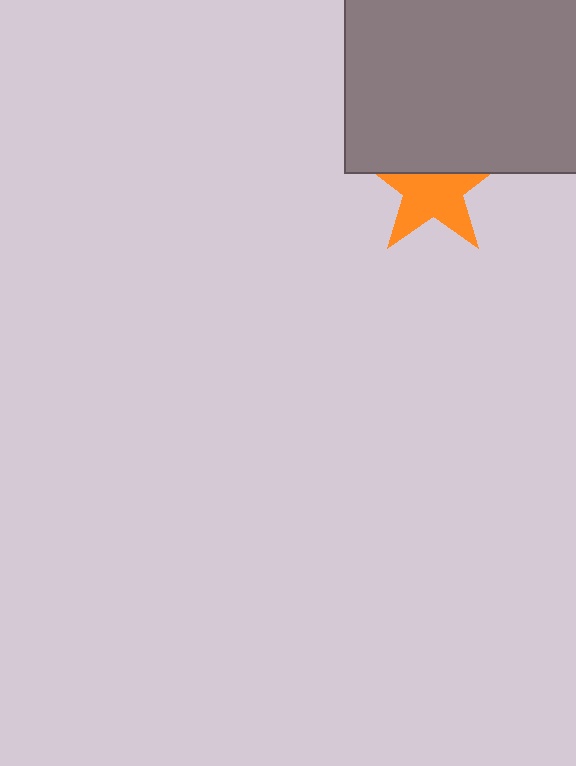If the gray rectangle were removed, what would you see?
You would see the complete orange star.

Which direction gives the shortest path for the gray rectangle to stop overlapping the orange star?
Moving up gives the shortest separation.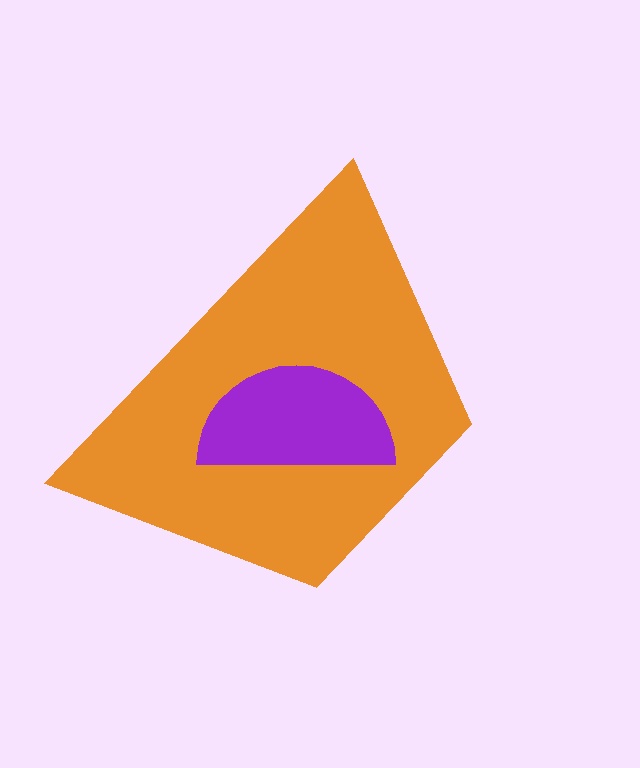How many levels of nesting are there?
2.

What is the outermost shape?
The orange trapezoid.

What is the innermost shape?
The purple semicircle.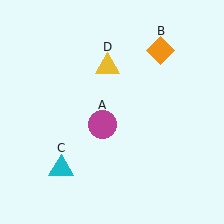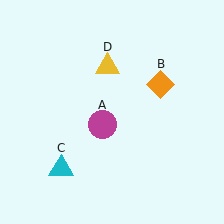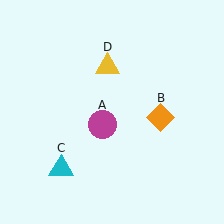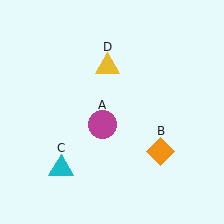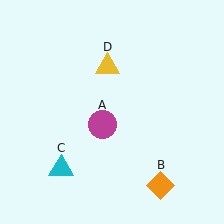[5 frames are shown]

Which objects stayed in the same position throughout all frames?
Magenta circle (object A) and cyan triangle (object C) and yellow triangle (object D) remained stationary.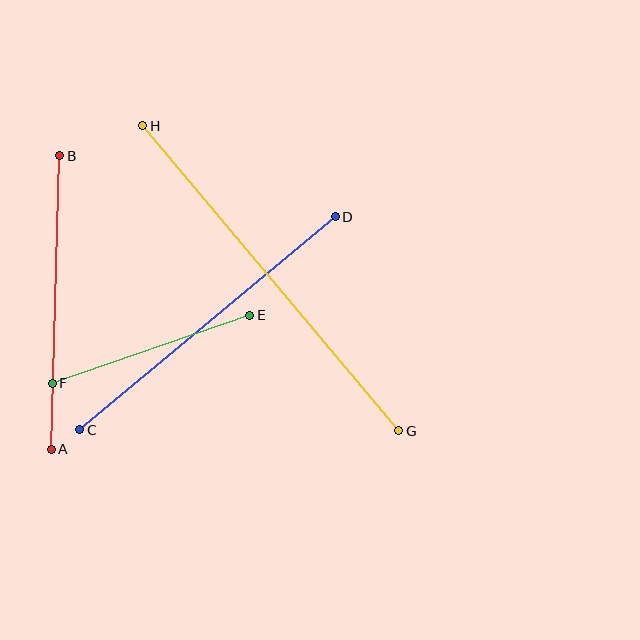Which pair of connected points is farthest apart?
Points G and H are farthest apart.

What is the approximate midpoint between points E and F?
The midpoint is at approximately (151, 349) pixels.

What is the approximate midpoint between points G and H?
The midpoint is at approximately (271, 278) pixels.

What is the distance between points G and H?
The distance is approximately 398 pixels.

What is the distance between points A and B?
The distance is approximately 294 pixels.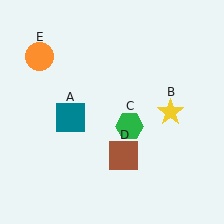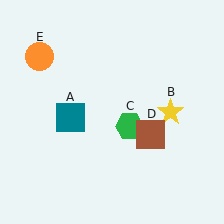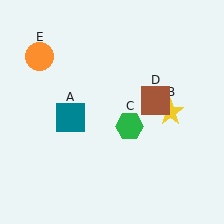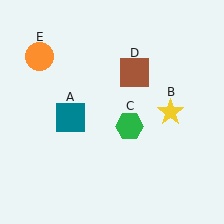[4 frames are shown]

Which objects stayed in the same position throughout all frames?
Teal square (object A) and yellow star (object B) and green hexagon (object C) and orange circle (object E) remained stationary.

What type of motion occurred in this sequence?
The brown square (object D) rotated counterclockwise around the center of the scene.